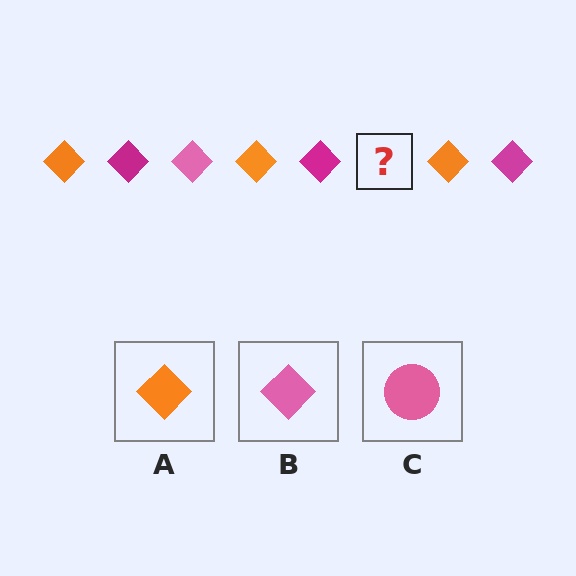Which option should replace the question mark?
Option B.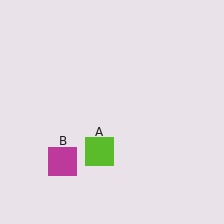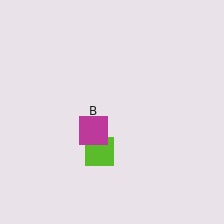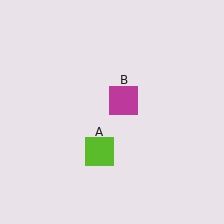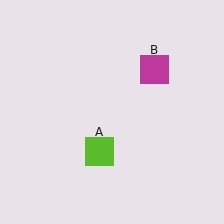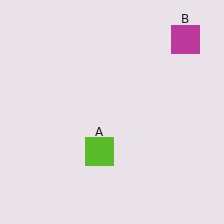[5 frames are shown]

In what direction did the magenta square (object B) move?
The magenta square (object B) moved up and to the right.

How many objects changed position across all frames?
1 object changed position: magenta square (object B).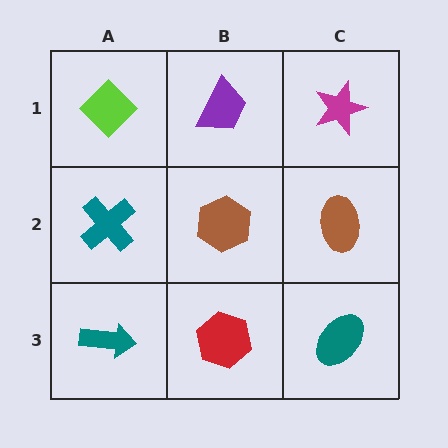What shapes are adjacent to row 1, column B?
A brown hexagon (row 2, column B), a lime diamond (row 1, column A), a magenta star (row 1, column C).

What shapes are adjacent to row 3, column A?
A teal cross (row 2, column A), a red hexagon (row 3, column B).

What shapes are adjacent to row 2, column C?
A magenta star (row 1, column C), a teal ellipse (row 3, column C), a brown hexagon (row 2, column B).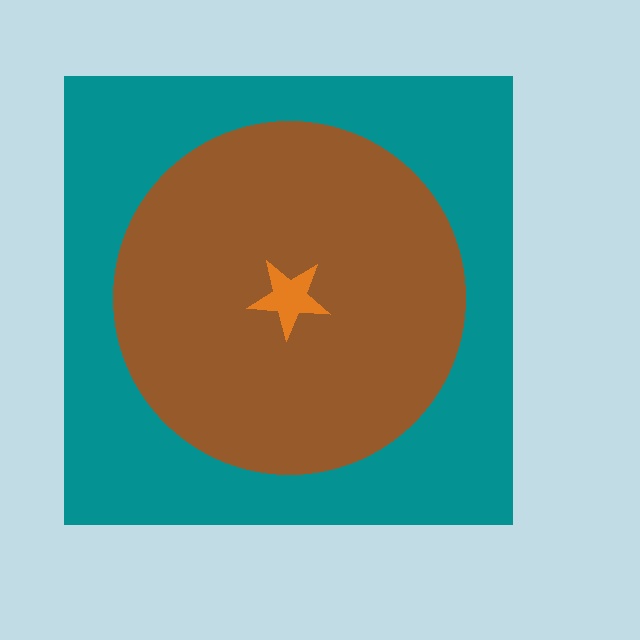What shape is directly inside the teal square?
The brown circle.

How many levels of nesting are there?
3.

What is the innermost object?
The orange star.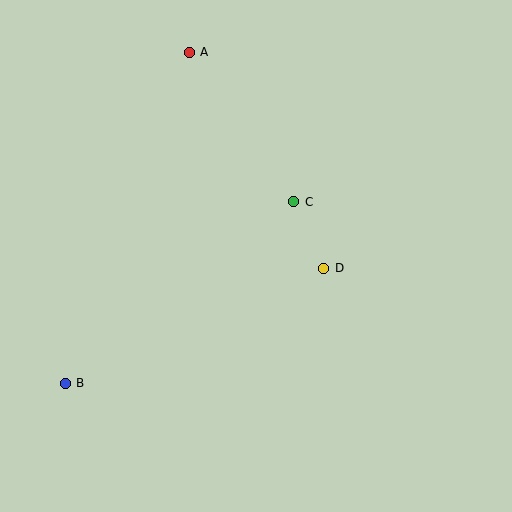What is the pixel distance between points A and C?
The distance between A and C is 182 pixels.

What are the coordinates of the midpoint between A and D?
The midpoint between A and D is at (257, 160).